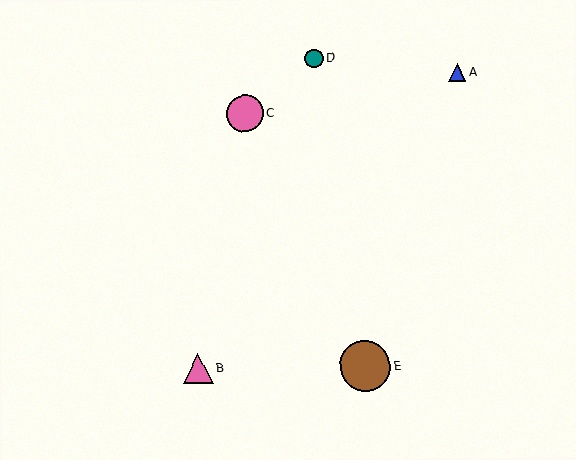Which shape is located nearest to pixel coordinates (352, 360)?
The brown circle (labeled E) at (365, 366) is nearest to that location.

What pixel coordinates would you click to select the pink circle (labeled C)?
Click at (244, 113) to select the pink circle C.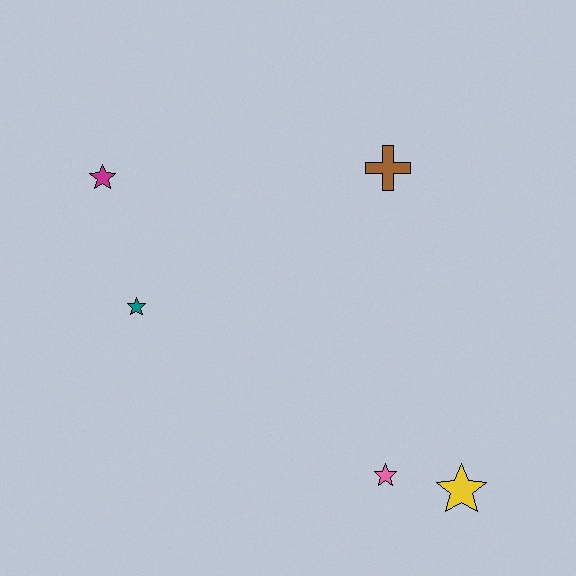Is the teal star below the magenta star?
Yes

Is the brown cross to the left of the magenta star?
No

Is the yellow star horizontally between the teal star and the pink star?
No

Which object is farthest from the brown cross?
The yellow star is farthest from the brown cross.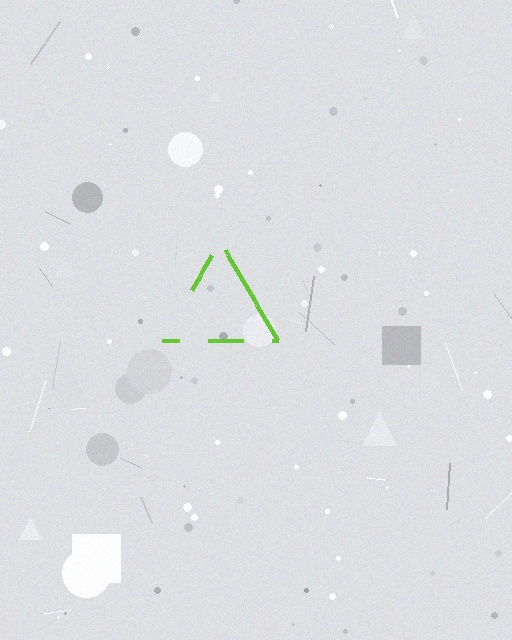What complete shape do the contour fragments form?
The contour fragments form a triangle.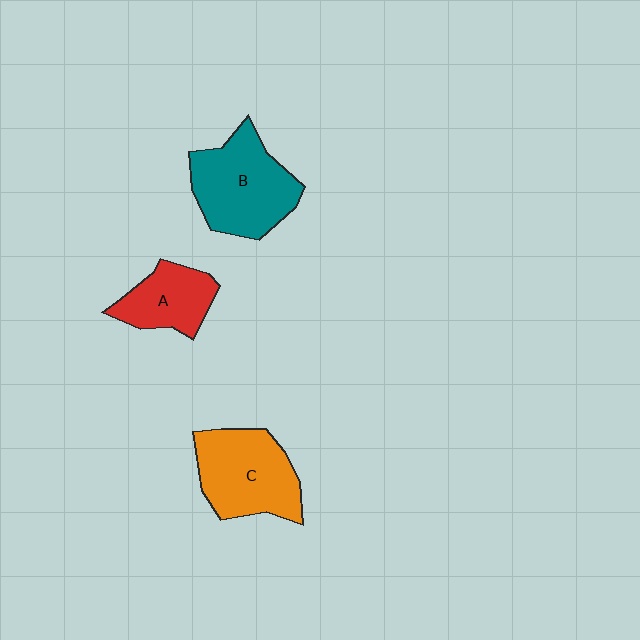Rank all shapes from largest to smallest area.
From largest to smallest: B (teal), C (orange), A (red).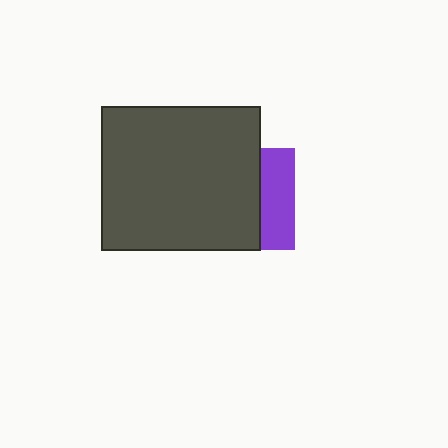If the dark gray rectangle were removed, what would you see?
You would see the complete purple square.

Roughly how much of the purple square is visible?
A small part of it is visible (roughly 33%).